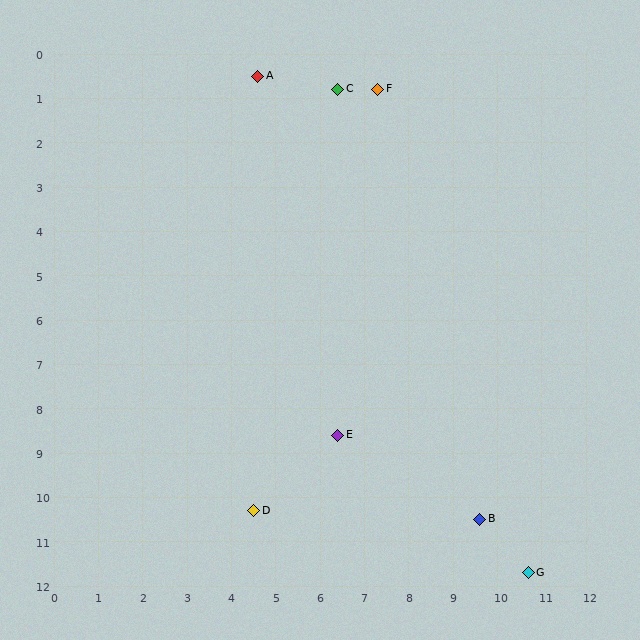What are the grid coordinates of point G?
Point G is at approximately (10.7, 11.7).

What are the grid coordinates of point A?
Point A is at approximately (4.6, 0.5).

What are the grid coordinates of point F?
Point F is at approximately (7.3, 0.8).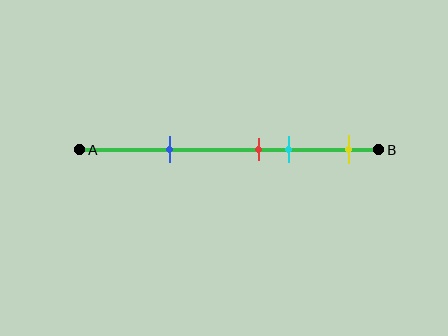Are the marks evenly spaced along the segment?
No, the marks are not evenly spaced.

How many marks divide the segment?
There are 4 marks dividing the segment.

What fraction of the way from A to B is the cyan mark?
The cyan mark is approximately 70% (0.7) of the way from A to B.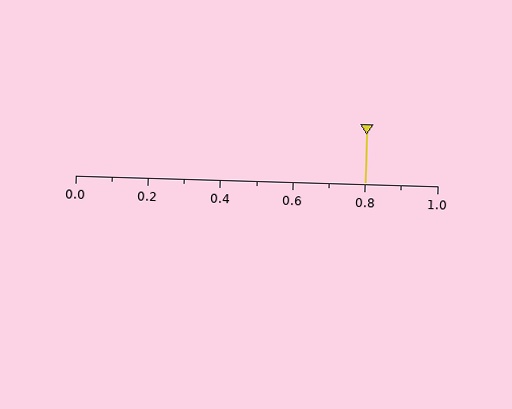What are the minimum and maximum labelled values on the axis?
The axis runs from 0.0 to 1.0.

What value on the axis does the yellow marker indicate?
The marker indicates approximately 0.8.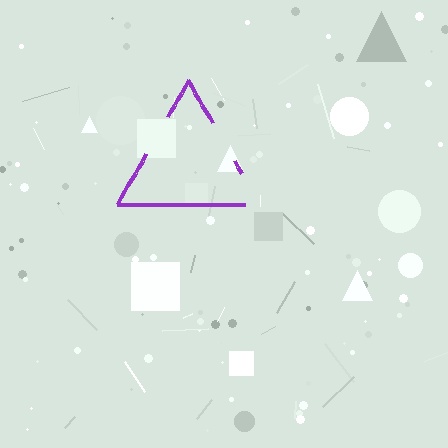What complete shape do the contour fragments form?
The contour fragments form a triangle.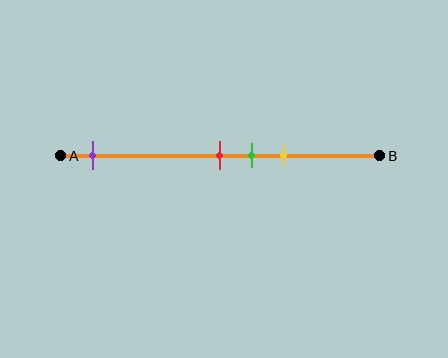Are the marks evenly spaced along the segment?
No, the marks are not evenly spaced.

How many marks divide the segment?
There are 4 marks dividing the segment.